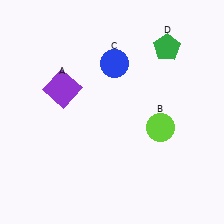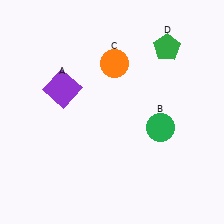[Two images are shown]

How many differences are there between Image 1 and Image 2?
There are 2 differences between the two images.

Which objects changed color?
B changed from lime to green. C changed from blue to orange.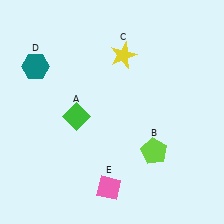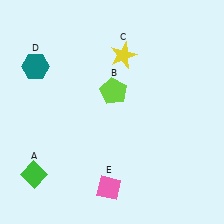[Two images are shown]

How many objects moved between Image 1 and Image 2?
2 objects moved between the two images.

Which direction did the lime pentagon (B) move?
The lime pentagon (B) moved up.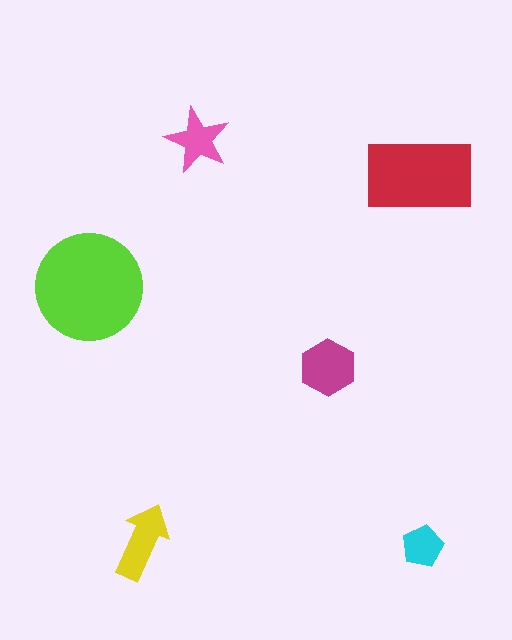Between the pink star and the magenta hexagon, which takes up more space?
The magenta hexagon.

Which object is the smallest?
The cyan pentagon.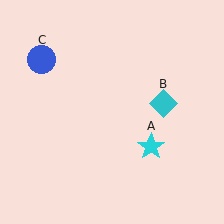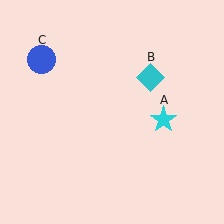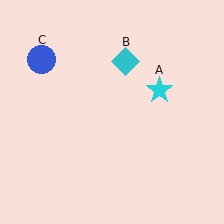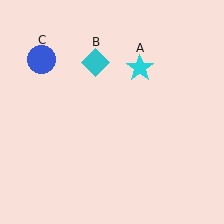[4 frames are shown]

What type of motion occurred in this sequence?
The cyan star (object A), cyan diamond (object B) rotated counterclockwise around the center of the scene.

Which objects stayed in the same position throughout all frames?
Blue circle (object C) remained stationary.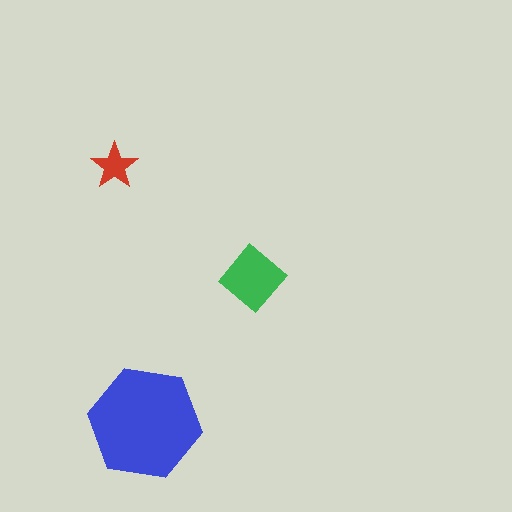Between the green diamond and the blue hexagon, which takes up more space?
The blue hexagon.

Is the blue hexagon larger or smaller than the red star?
Larger.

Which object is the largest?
The blue hexagon.